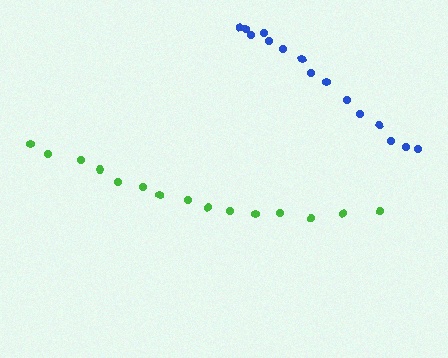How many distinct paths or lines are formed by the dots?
There are 2 distinct paths.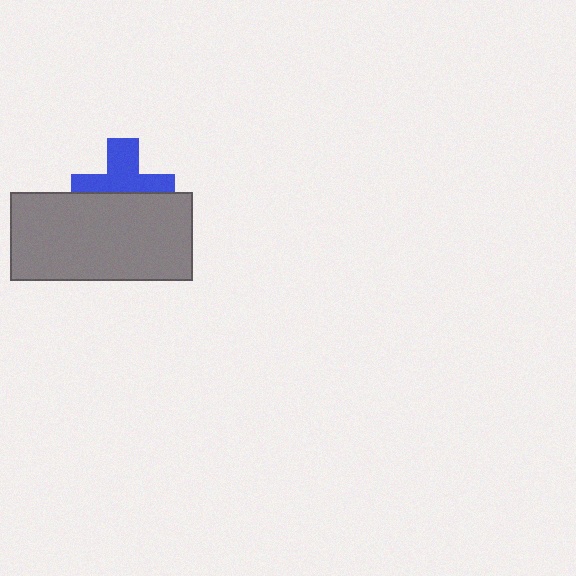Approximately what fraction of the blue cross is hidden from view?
Roughly 46% of the blue cross is hidden behind the gray rectangle.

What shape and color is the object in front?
The object in front is a gray rectangle.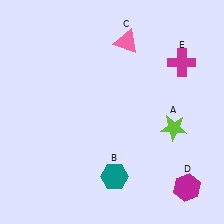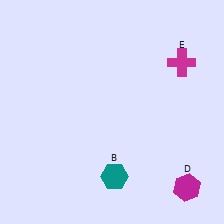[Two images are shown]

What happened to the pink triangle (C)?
The pink triangle (C) was removed in Image 2. It was in the top-right area of Image 1.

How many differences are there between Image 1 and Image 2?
There are 2 differences between the two images.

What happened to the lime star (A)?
The lime star (A) was removed in Image 2. It was in the bottom-right area of Image 1.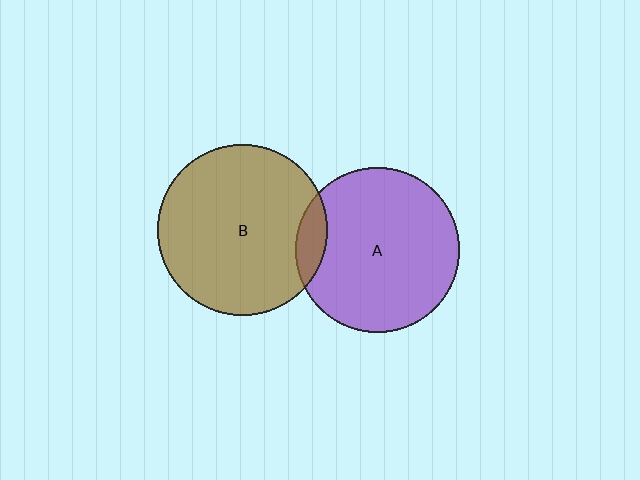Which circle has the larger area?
Circle B (brown).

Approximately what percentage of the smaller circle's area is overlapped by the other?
Approximately 10%.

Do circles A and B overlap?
Yes.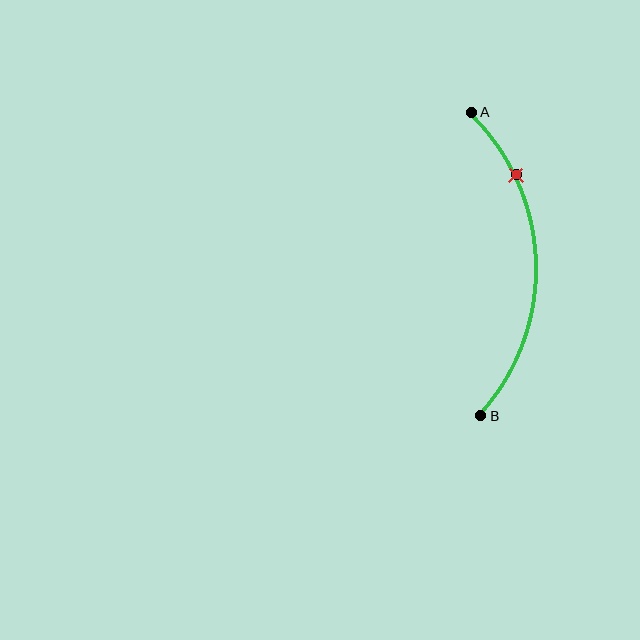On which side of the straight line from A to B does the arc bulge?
The arc bulges to the right of the straight line connecting A and B.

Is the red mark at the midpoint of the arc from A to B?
No. The red mark lies on the arc but is closer to endpoint A. The arc midpoint would be at the point on the curve equidistant along the arc from both A and B.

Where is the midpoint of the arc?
The arc midpoint is the point on the curve farthest from the straight line joining A and B. It sits to the right of that line.